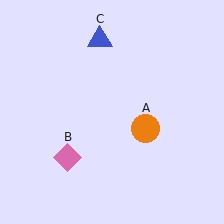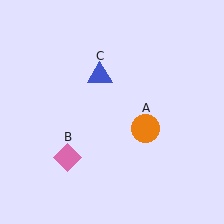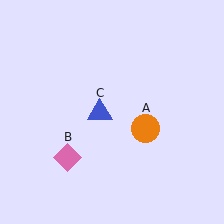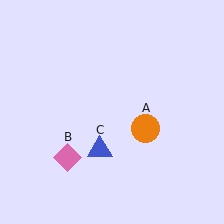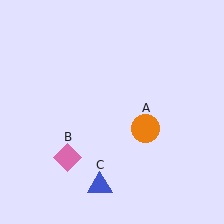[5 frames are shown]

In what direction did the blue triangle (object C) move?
The blue triangle (object C) moved down.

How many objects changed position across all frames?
1 object changed position: blue triangle (object C).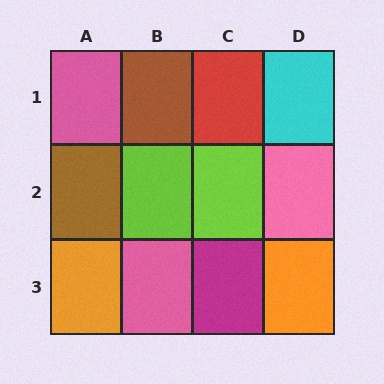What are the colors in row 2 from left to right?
Brown, lime, lime, pink.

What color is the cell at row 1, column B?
Brown.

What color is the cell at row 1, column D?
Cyan.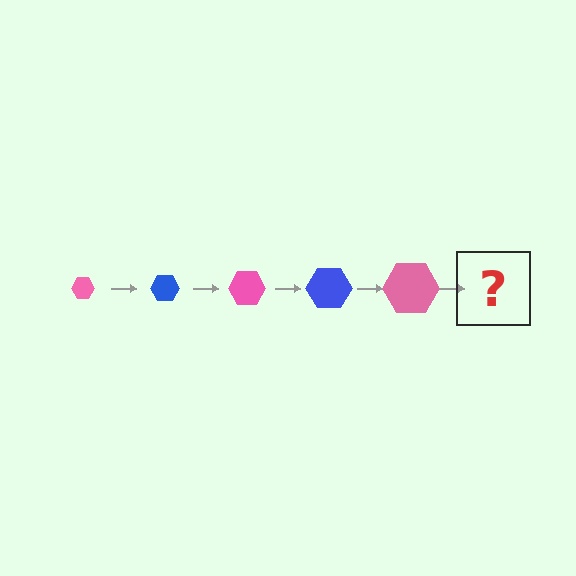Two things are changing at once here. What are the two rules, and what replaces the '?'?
The two rules are that the hexagon grows larger each step and the color cycles through pink and blue. The '?' should be a blue hexagon, larger than the previous one.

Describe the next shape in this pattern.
It should be a blue hexagon, larger than the previous one.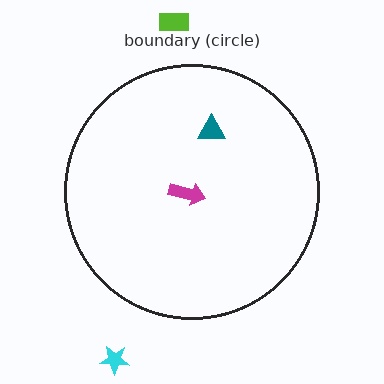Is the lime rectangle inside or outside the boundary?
Outside.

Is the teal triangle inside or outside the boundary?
Inside.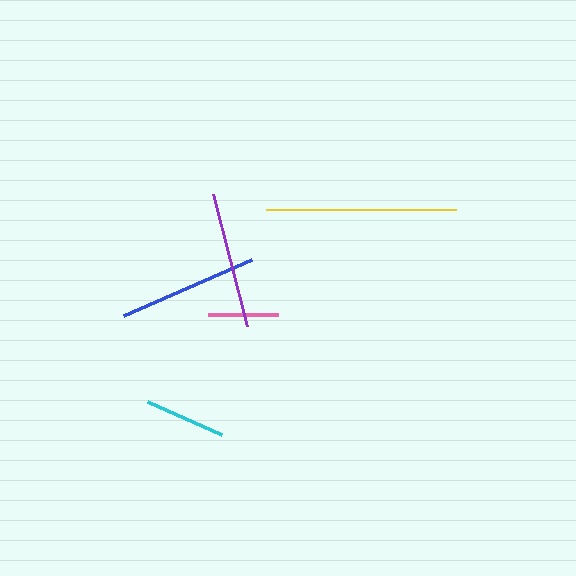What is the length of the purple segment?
The purple segment is approximately 136 pixels long.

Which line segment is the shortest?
The pink line is the shortest at approximately 70 pixels.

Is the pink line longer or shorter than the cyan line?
The cyan line is longer than the pink line.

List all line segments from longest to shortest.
From longest to shortest: yellow, blue, purple, cyan, pink.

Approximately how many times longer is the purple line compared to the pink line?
The purple line is approximately 1.9 times the length of the pink line.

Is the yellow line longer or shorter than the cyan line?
The yellow line is longer than the cyan line.